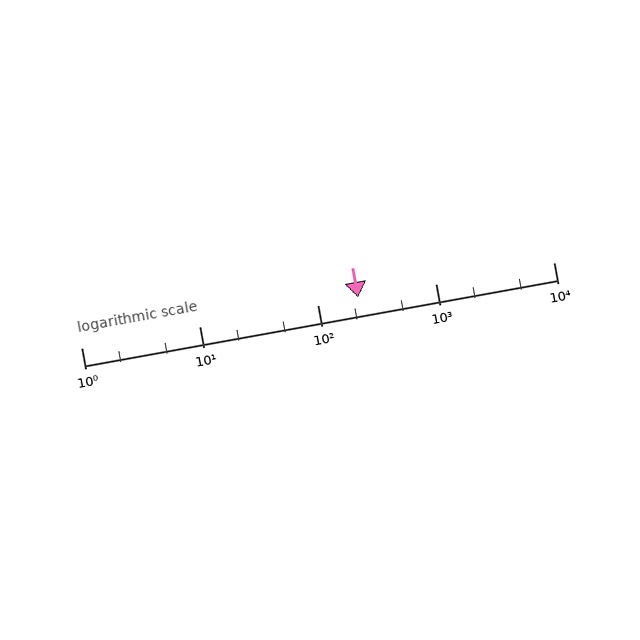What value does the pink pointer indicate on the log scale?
The pointer indicates approximately 220.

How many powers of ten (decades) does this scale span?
The scale spans 4 decades, from 1 to 10000.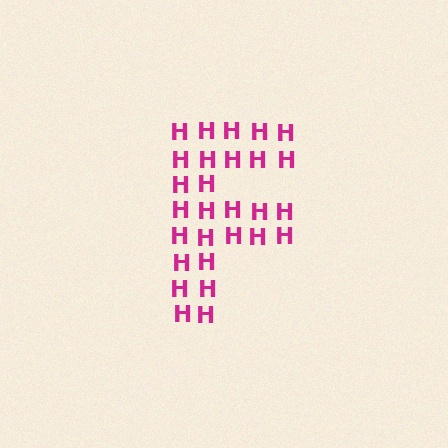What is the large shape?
The large shape is the letter F.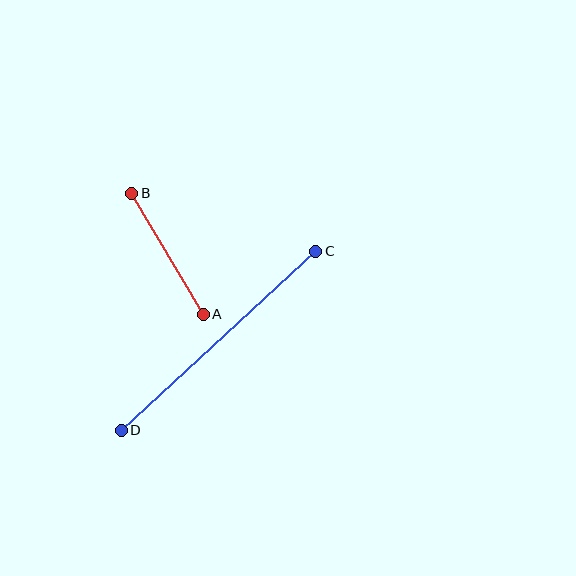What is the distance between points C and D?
The distance is approximately 264 pixels.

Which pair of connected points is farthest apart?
Points C and D are farthest apart.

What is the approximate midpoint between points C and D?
The midpoint is at approximately (219, 341) pixels.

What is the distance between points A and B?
The distance is approximately 141 pixels.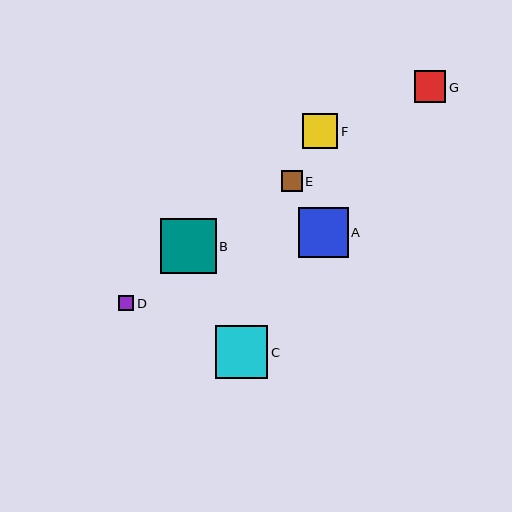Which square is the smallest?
Square D is the smallest with a size of approximately 15 pixels.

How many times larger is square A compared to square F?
Square A is approximately 1.4 times the size of square F.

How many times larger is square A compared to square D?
Square A is approximately 3.2 times the size of square D.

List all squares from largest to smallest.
From largest to smallest: B, C, A, F, G, E, D.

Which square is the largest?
Square B is the largest with a size of approximately 56 pixels.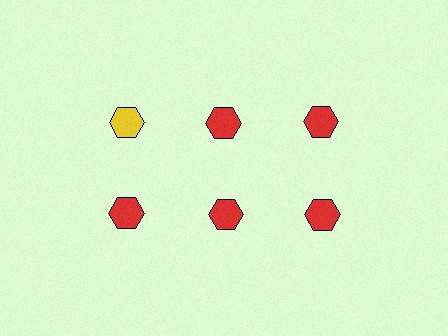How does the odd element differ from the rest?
It has a different color: yellow instead of red.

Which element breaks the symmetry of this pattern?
The yellow hexagon in the top row, leftmost column breaks the symmetry. All other shapes are red hexagons.